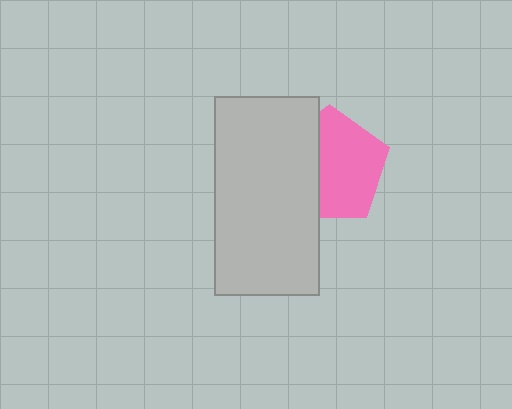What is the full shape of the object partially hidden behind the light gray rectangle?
The partially hidden object is a pink pentagon.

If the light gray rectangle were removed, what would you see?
You would see the complete pink pentagon.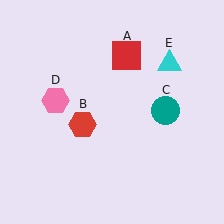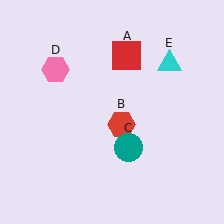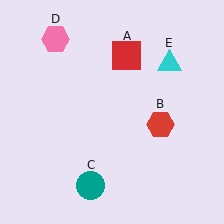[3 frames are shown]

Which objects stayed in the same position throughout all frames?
Red square (object A) and cyan triangle (object E) remained stationary.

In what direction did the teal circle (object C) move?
The teal circle (object C) moved down and to the left.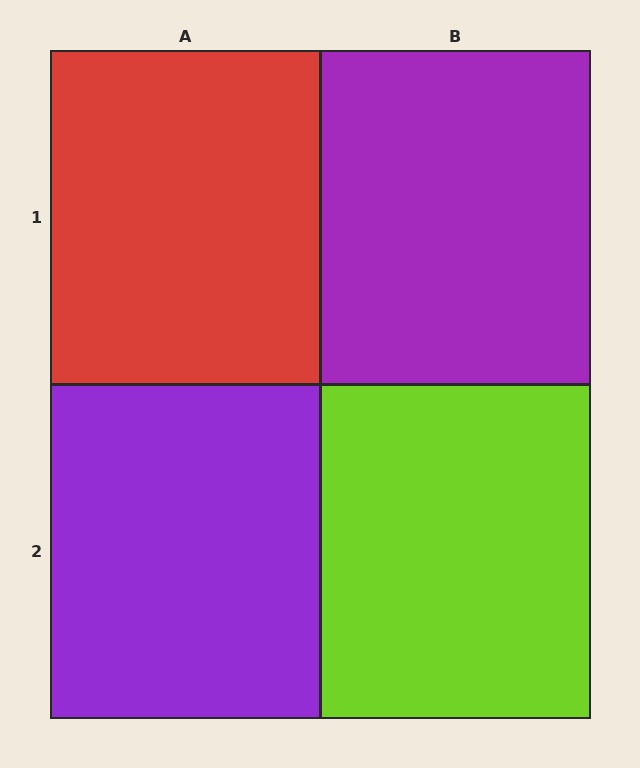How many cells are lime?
1 cell is lime.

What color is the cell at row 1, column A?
Red.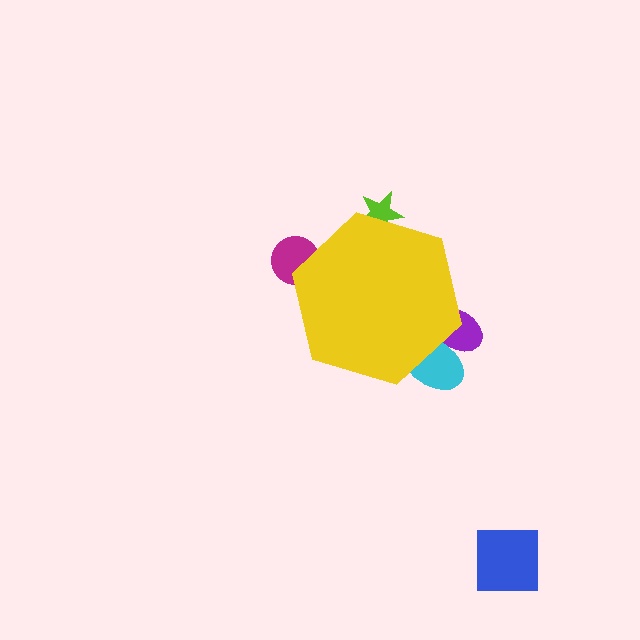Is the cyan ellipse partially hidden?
Yes, the cyan ellipse is partially hidden behind the yellow hexagon.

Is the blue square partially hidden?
No, the blue square is fully visible.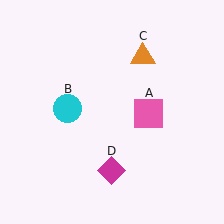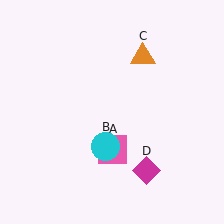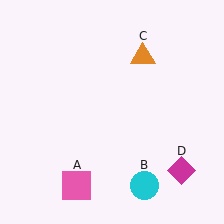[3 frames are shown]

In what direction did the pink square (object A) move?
The pink square (object A) moved down and to the left.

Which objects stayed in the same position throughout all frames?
Orange triangle (object C) remained stationary.